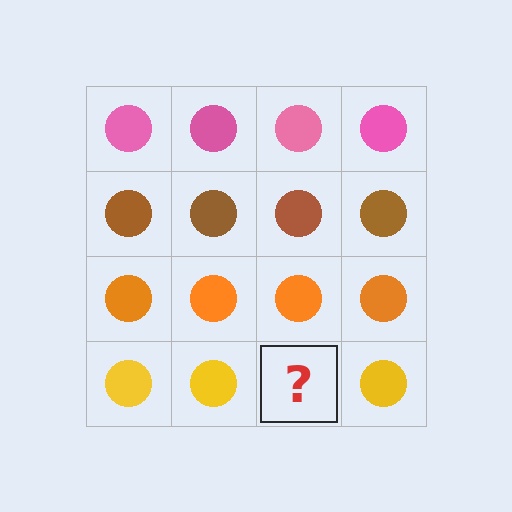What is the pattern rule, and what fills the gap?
The rule is that each row has a consistent color. The gap should be filled with a yellow circle.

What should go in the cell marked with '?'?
The missing cell should contain a yellow circle.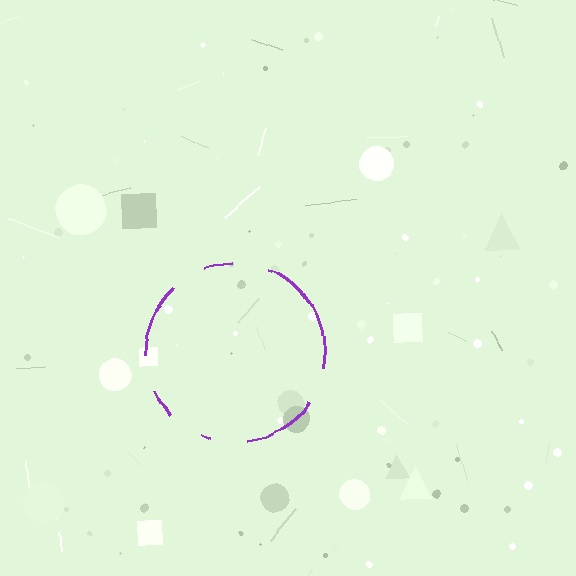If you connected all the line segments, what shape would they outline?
They would outline a circle.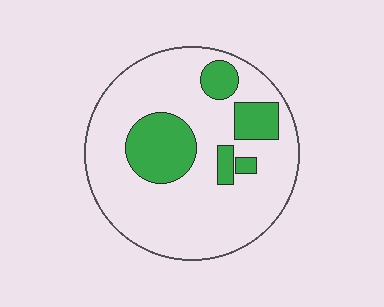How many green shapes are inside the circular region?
5.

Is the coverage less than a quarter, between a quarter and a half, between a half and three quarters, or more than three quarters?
Less than a quarter.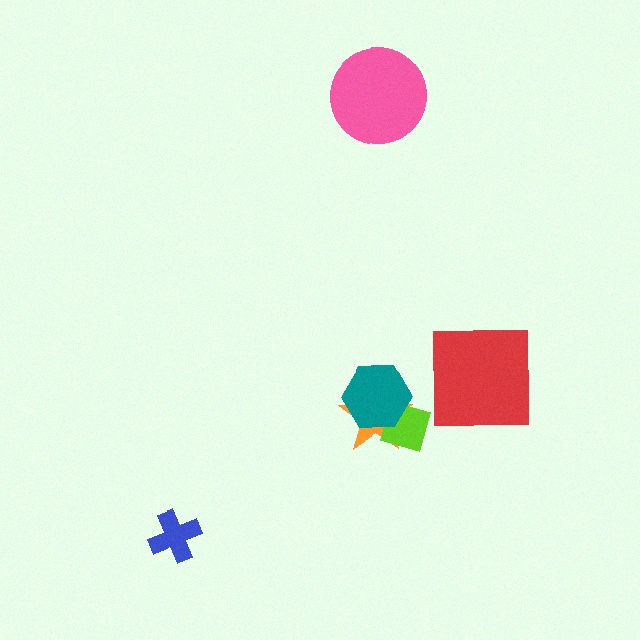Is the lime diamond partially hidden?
Yes, it is partially covered by another shape.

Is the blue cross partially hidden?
No, no other shape covers it.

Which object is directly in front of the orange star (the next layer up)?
The lime diamond is directly in front of the orange star.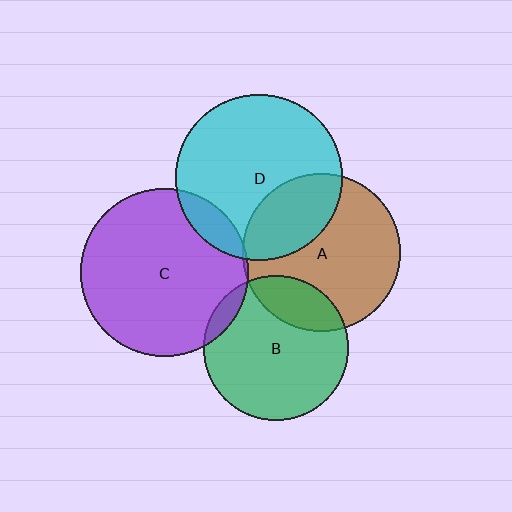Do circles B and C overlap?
Yes.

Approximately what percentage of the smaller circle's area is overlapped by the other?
Approximately 5%.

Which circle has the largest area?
Circle C (purple).